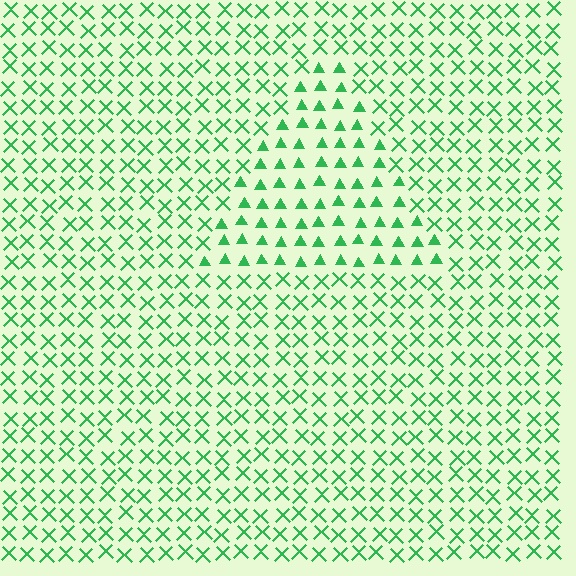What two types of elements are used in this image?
The image uses triangles inside the triangle region and X marks outside it.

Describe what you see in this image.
The image is filled with small green elements arranged in a uniform grid. A triangle-shaped region contains triangles, while the surrounding area contains X marks. The boundary is defined purely by the change in element shape.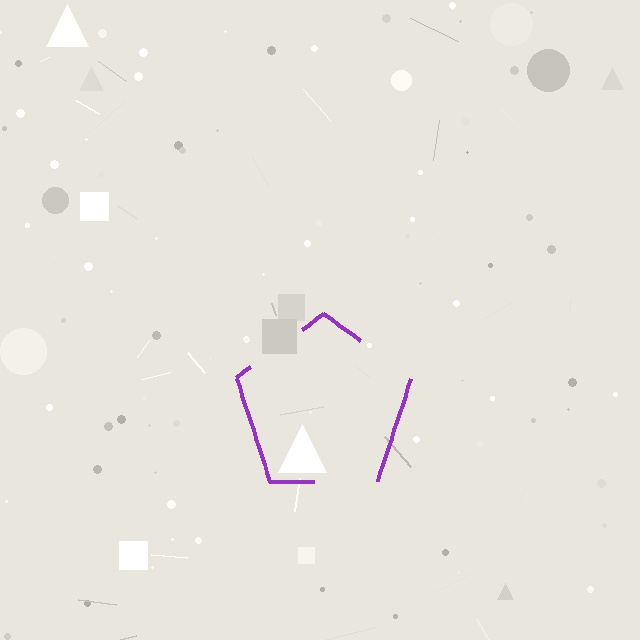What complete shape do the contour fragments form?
The contour fragments form a pentagon.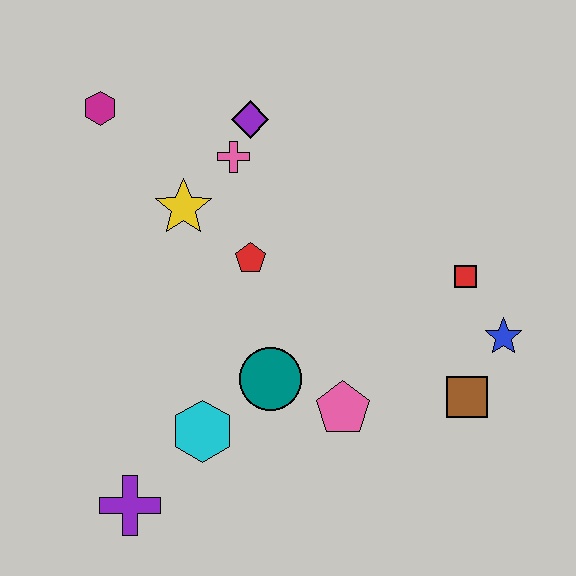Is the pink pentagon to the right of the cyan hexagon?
Yes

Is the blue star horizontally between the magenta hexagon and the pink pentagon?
No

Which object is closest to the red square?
The blue star is closest to the red square.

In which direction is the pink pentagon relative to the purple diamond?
The pink pentagon is below the purple diamond.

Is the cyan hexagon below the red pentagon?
Yes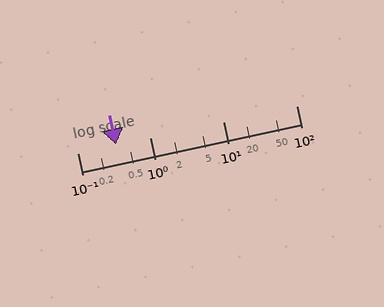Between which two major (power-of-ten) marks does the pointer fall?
The pointer is between 0.1 and 1.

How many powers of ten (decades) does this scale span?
The scale spans 3 decades, from 0.1 to 100.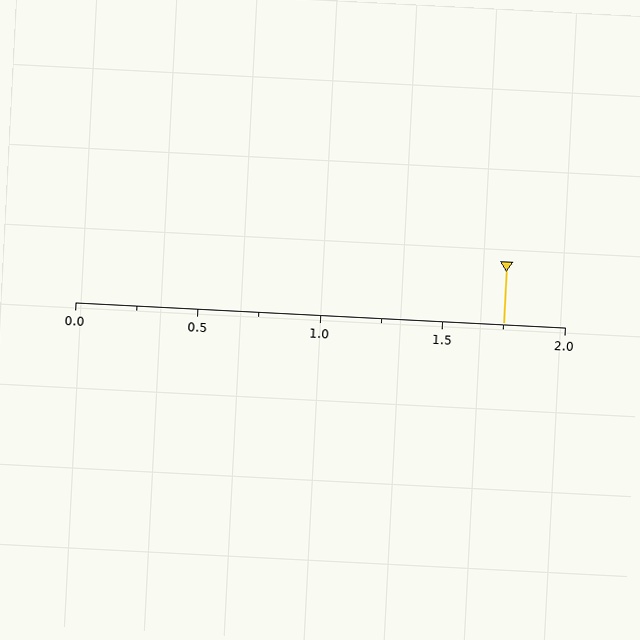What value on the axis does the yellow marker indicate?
The marker indicates approximately 1.75.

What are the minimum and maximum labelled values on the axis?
The axis runs from 0.0 to 2.0.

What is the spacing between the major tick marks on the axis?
The major ticks are spaced 0.5 apart.